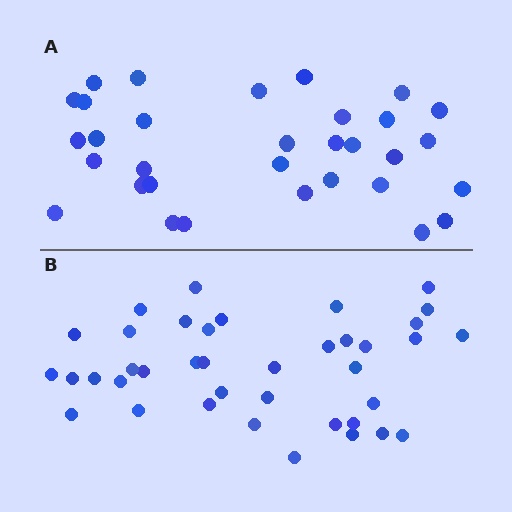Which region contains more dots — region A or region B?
Region B (the bottom region) has more dots.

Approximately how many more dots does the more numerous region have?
Region B has roughly 8 or so more dots than region A.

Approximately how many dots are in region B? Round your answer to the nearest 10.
About 40 dots. (The exact count is 39, which rounds to 40.)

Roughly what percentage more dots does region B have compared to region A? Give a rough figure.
About 20% more.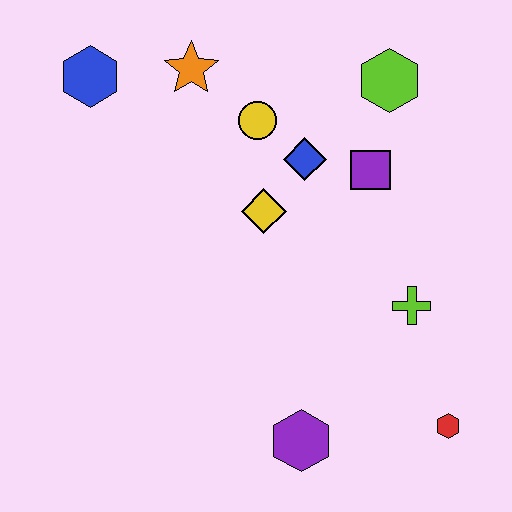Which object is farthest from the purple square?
The blue hexagon is farthest from the purple square.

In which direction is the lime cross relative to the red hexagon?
The lime cross is above the red hexagon.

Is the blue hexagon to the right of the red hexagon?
No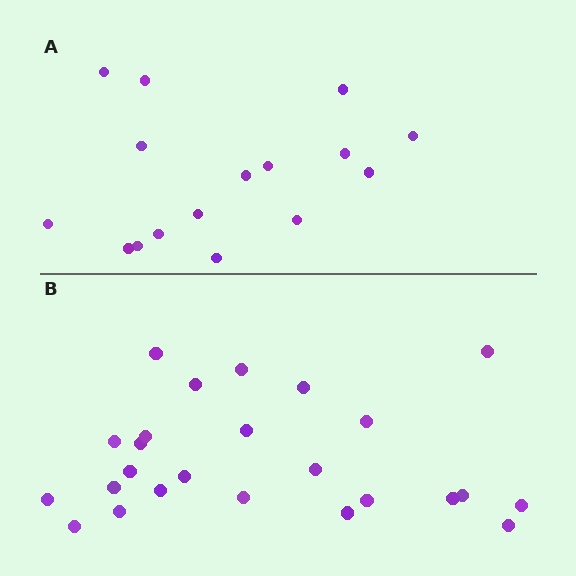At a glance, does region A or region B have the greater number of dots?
Region B (the bottom region) has more dots.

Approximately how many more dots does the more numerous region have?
Region B has roughly 8 or so more dots than region A.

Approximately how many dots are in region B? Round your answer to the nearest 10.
About 20 dots. (The exact count is 25, which rounds to 20.)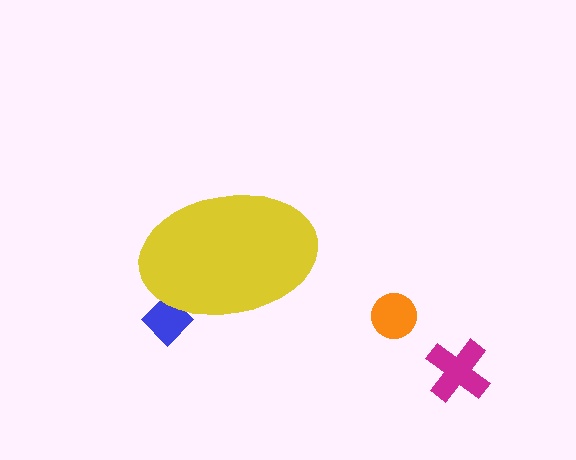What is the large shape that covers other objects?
A yellow ellipse.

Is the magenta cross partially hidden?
No, the magenta cross is fully visible.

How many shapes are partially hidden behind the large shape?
1 shape is partially hidden.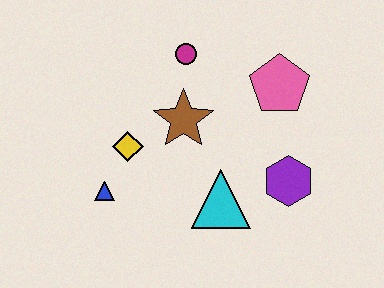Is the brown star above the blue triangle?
Yes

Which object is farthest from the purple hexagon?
The blue triangle is farthest from the purple hexagon.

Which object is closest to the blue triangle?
The yellow diamond is closest to the blue triangle.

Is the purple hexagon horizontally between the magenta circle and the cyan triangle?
No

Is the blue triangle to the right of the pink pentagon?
No